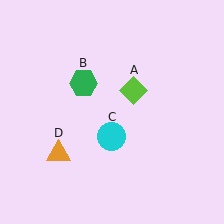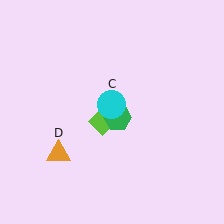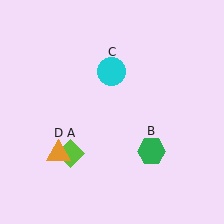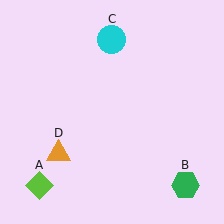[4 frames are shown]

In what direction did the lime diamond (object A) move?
The lime diamond (object A) moved down and to the left.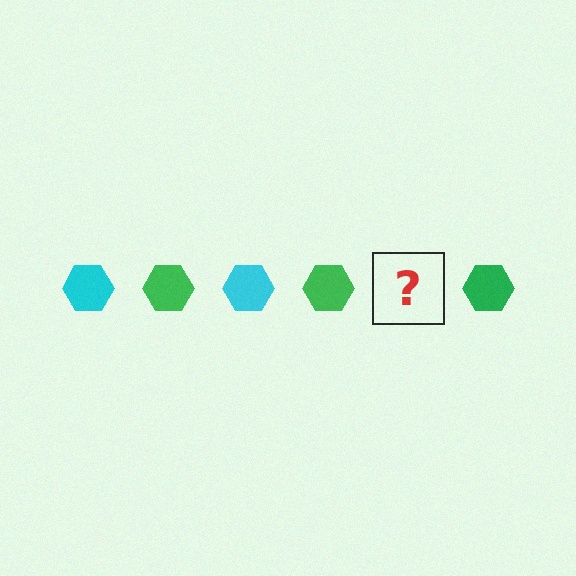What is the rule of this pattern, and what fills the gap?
The rule is that the pattern cycles through cyan, green hexagons. The gap should be filled with a cyan hexagon.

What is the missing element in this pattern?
The missing element is a cyan hexagon.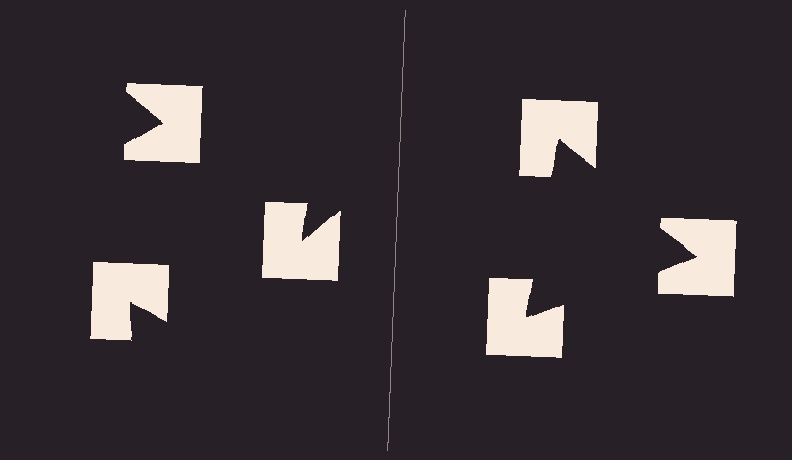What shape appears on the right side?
An illusory triangle.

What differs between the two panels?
The notched squares are positioned identically on both sides; only the wedge orientations differ. On the right they align to a triangle; on the left they are misaligned.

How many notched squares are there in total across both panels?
6 — 3 on each side.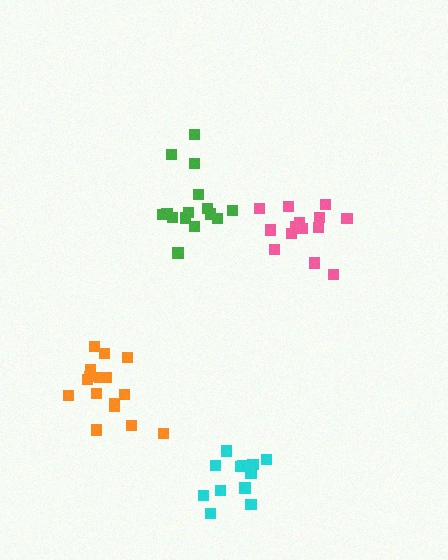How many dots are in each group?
Group 1: 16 dots, Group 2: 12 dots, Group 3: 14 dots, Group 4: 15 dots (57 total).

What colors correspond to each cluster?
The clusters are colored: orange, cyan, pink, green.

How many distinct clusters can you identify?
There are 4 distinct clusters.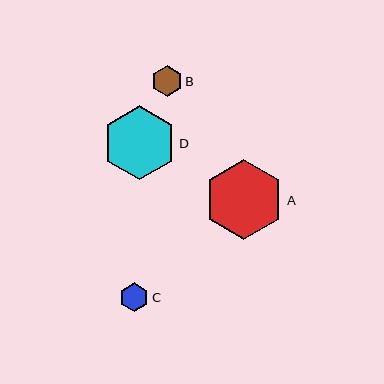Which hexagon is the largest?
Hexagon A is the largest with a size of approximately 80 pixels.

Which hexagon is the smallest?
Hexagon C is the smallest with a size of approximately 29 pixels.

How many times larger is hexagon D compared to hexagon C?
Hexagon D is approximately 2.6 times the size of hexagon C.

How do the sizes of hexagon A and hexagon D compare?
Hexagon A and hexagon D are approximately the same size.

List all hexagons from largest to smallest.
From largest to smallest: A, D, B, C.